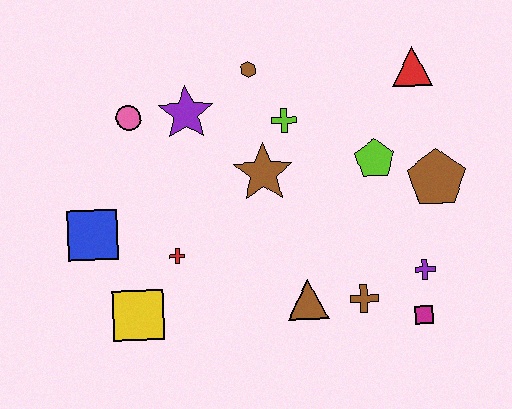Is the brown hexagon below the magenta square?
No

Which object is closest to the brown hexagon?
The lime cross is closest to the brown hexagon.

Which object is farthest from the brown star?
The magenta square is farthest from the brown star.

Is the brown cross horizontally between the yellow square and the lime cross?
No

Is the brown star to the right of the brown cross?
No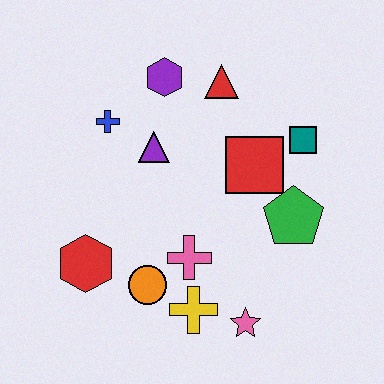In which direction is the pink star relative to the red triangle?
The pink star is below the red triangle.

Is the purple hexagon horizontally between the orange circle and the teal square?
Yes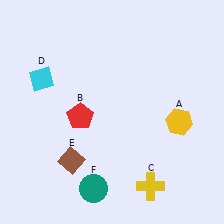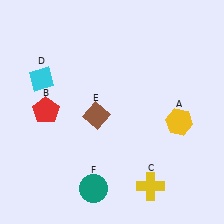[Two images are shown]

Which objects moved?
The objects that moved are: the red pentagon (B), the brown diamond (E).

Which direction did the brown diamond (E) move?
The brown diamond (E) moved up.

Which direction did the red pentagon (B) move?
The red pentagon (B) moved left.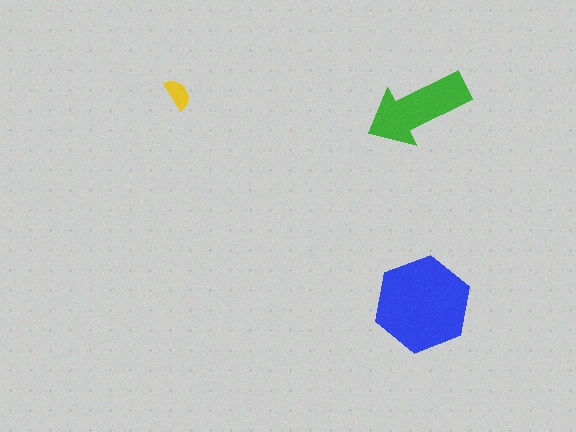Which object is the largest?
The blue hexagon.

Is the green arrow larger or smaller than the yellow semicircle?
Larger.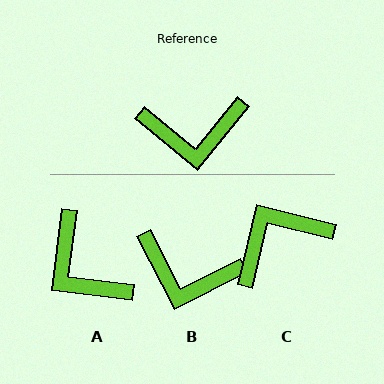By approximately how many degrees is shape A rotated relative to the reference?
Approximately 58 degrees clockwise.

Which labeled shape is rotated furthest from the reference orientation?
C, about 154 degrees away.